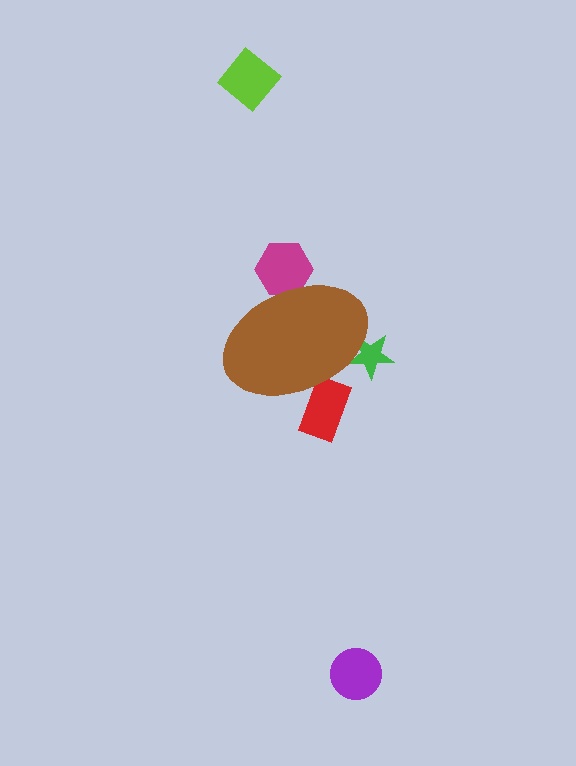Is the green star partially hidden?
Yes, the green star is partially hidden behind the brown ellipse.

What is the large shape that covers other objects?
A brown ellipse.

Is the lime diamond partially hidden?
No, the lime diamond is fully visible.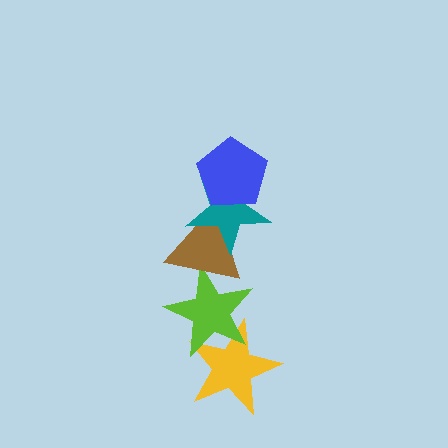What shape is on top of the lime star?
The brown triangle is on top of the lime star.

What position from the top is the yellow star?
The yellow star is 5th from the top.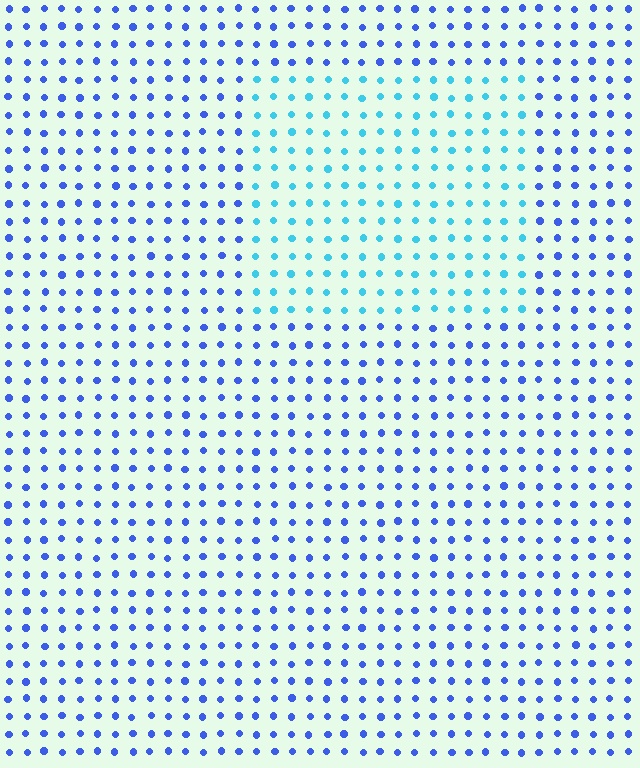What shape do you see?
I see a rectangle.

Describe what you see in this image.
The image is filled with small blue elements in a uniform arrangement. A rectangle-shaped region is visible where the elements are tinted to a slightly different hue, forming a subtle color boundary.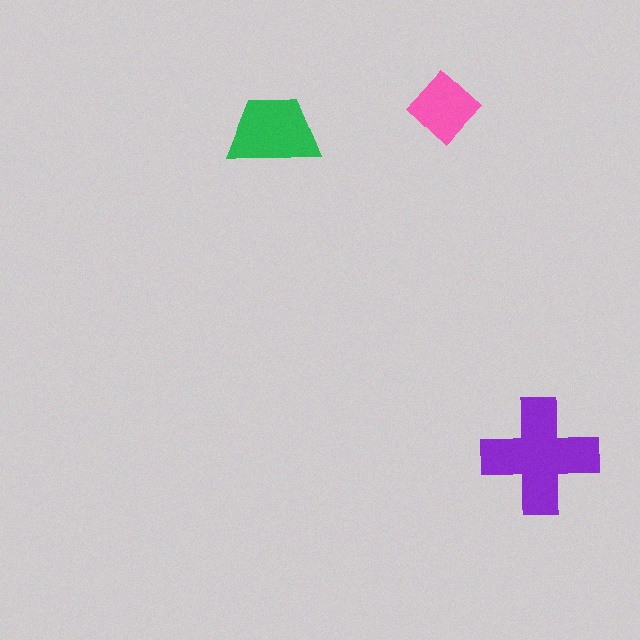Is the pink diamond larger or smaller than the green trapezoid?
Smaller.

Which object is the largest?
The purple cross.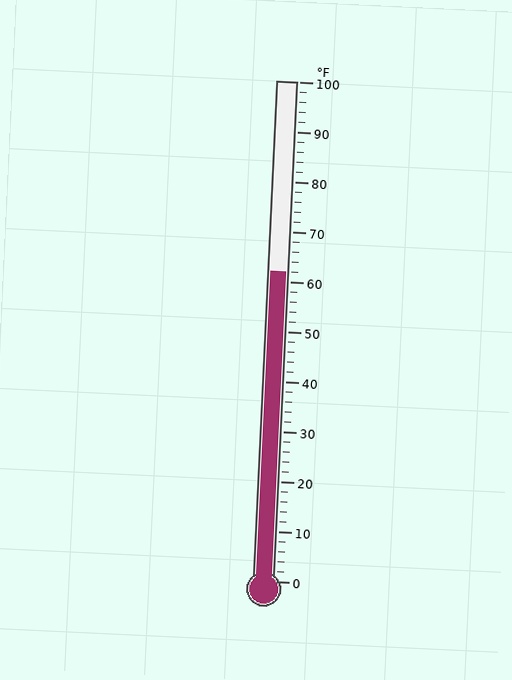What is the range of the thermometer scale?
The thermometer scale ranges from 0°F to 100°F.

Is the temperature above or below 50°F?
The temperature is above 50°F.